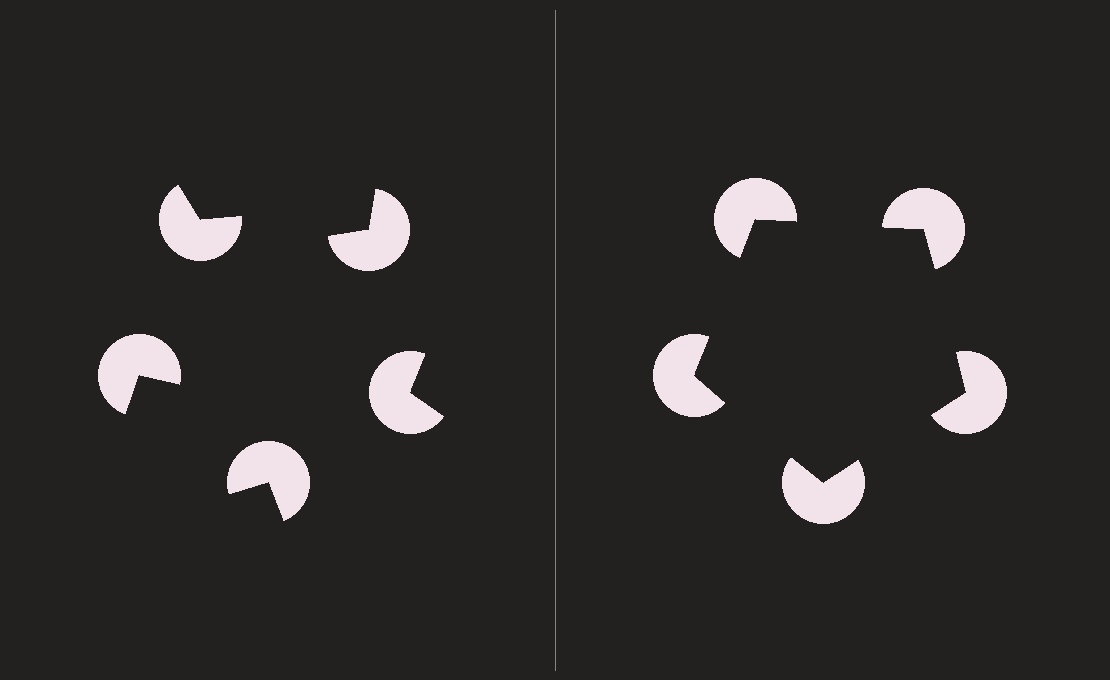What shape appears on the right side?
An illusory pentagon.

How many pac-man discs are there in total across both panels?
10 — 5 on each side.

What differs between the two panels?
The pac-man discs are positioned identically on both sides; only the wedge orientations differ. On the right they align to a pentagon; on the left they are misaligned.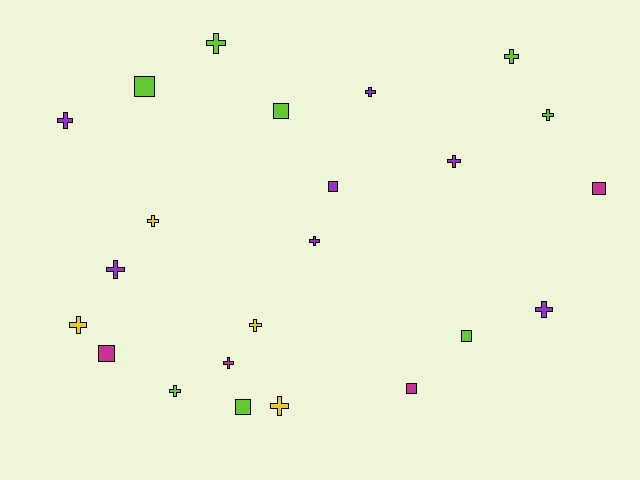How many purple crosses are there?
There are 6 purple crosses.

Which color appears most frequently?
Lime, with 8 objects.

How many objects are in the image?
There are 23 objects.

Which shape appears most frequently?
Cross, with 15 objects.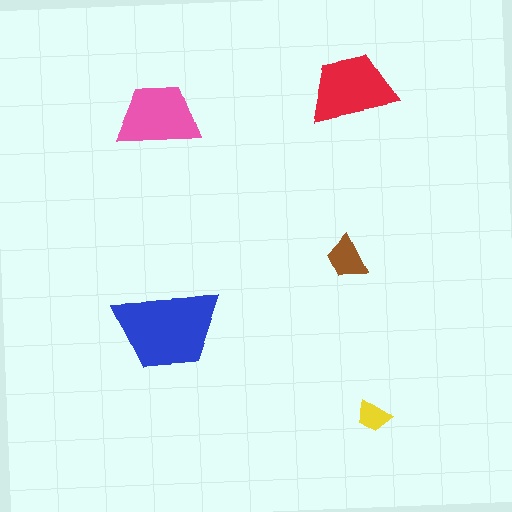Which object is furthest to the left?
The pink trapezoid is leftmost.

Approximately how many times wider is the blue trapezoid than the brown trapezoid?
About 2.5 times wider.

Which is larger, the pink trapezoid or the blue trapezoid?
The blue one.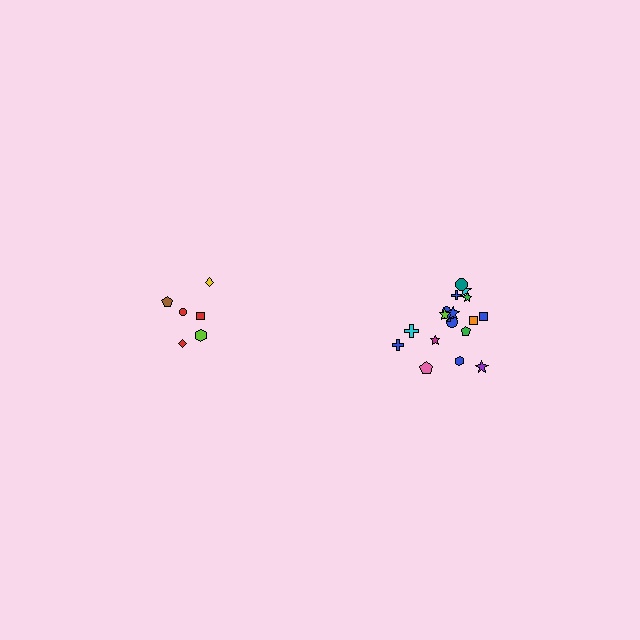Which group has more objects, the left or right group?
The right group.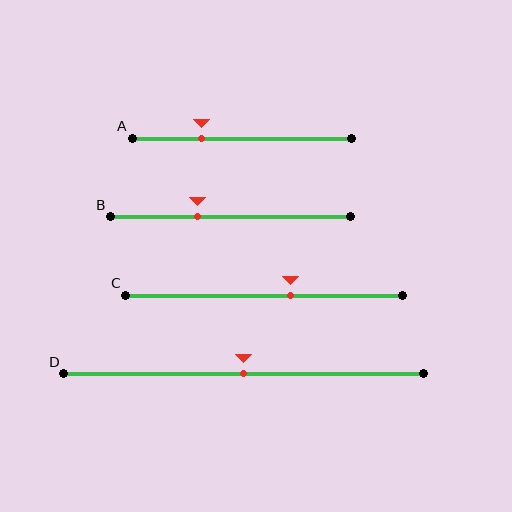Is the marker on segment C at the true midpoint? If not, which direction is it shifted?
No, the marker on segment C is shifted to the right by about 10% of the segment length.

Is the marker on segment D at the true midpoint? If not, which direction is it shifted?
Yes, the marker on segment D is at the true midpoint.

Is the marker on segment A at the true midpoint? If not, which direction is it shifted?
No, the marker on segment A is shifted to the left by about 19% of the segment length.